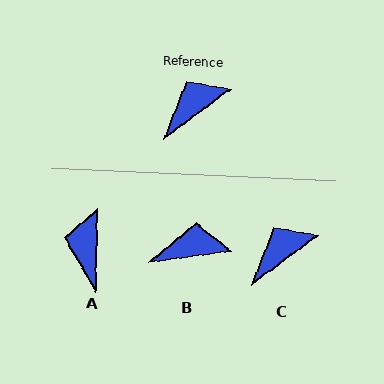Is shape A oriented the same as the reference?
No, it is off by about 52 degrees.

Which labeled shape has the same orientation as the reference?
C.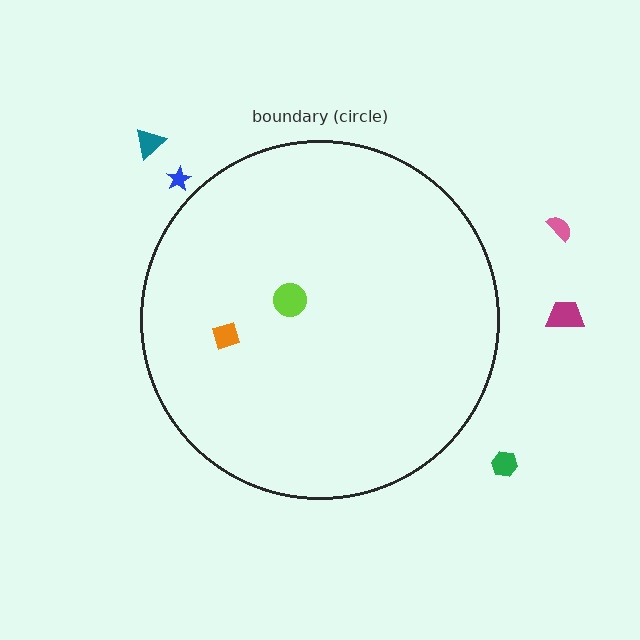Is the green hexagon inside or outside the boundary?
Outside.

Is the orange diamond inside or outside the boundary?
Inside.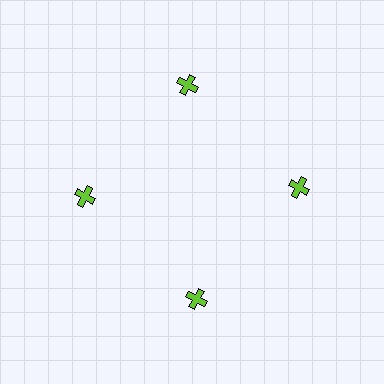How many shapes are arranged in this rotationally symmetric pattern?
There are 4 shapes, arranged in 4 groups of 1.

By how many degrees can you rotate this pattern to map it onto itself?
The pattern maps onto itself every 90 degrees of rotation.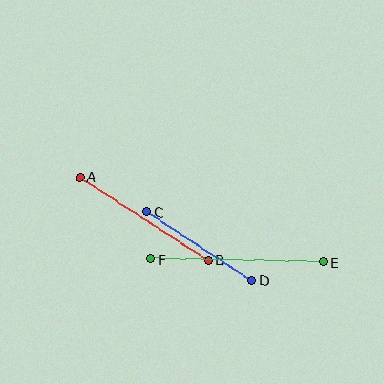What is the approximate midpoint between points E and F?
The midpoint is at approximately (237, 261) pixels.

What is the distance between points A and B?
The distance is approximately 153 pixels.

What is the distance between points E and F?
The distance is approximately 173 pixels.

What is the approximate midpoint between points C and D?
The midpoint is at approximately (199, 246) pixels.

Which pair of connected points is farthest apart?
Points E and F are farthest apart.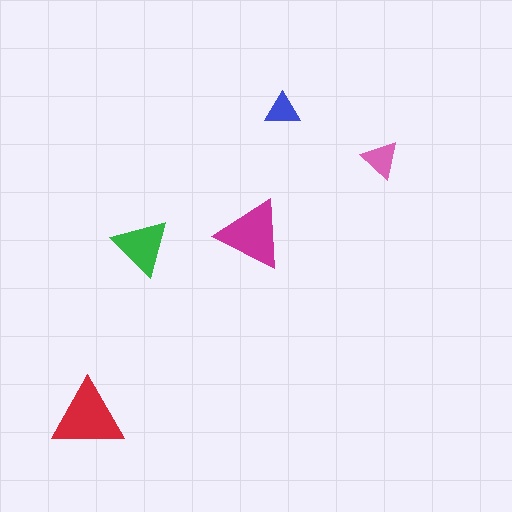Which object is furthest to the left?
The red triangle is leftmost.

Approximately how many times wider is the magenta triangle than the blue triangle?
About 2 times wider.